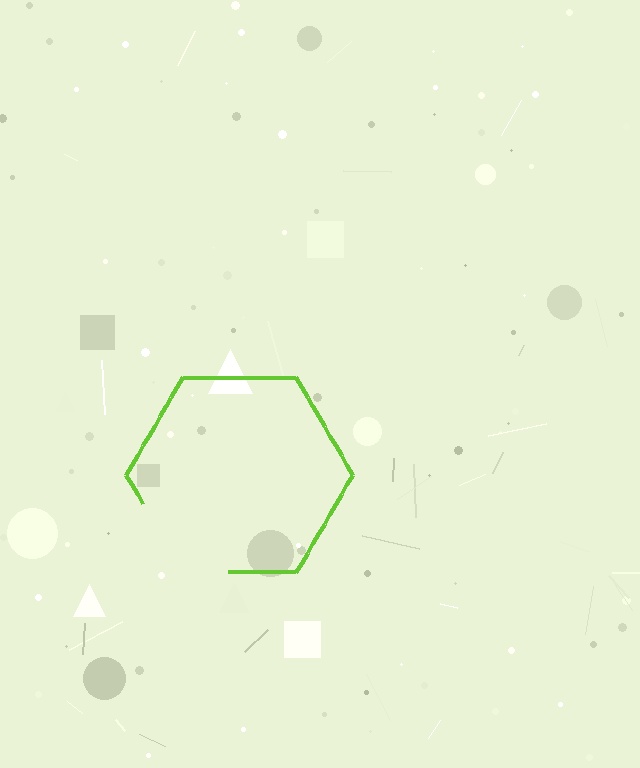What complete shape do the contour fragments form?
The contour fragments form a hexagon.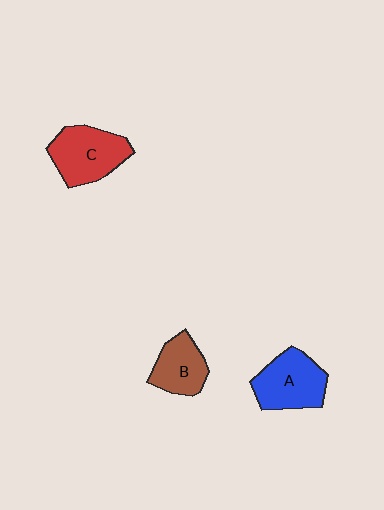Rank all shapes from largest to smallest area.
From largest to smallest: C (red), A (blue), B (brown).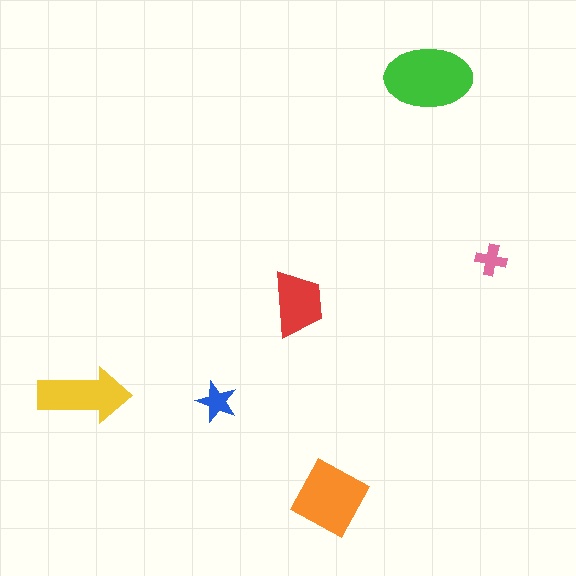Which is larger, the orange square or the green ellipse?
The green ellipse.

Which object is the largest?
The green ellipse.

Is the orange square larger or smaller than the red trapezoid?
Larger.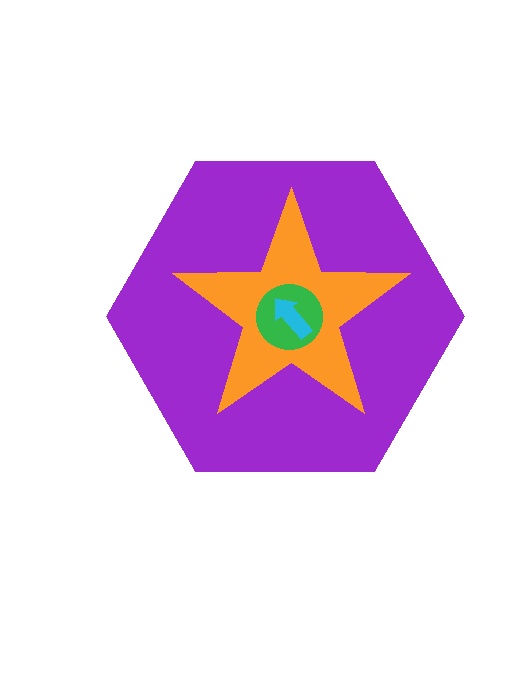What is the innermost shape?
The cyan arrow.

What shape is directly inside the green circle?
The cyan arrow.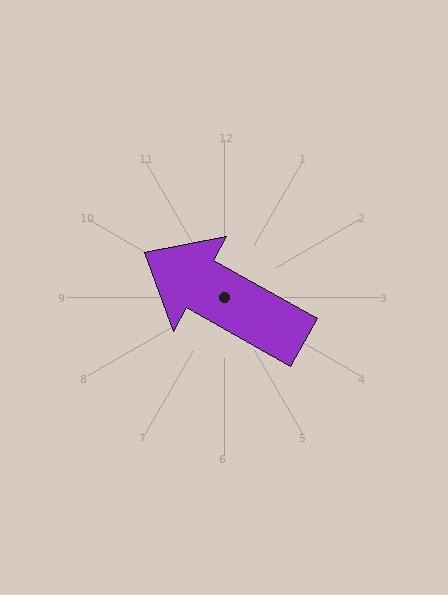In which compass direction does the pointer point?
Northwest.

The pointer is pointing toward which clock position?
Roughly 10 o'clock.